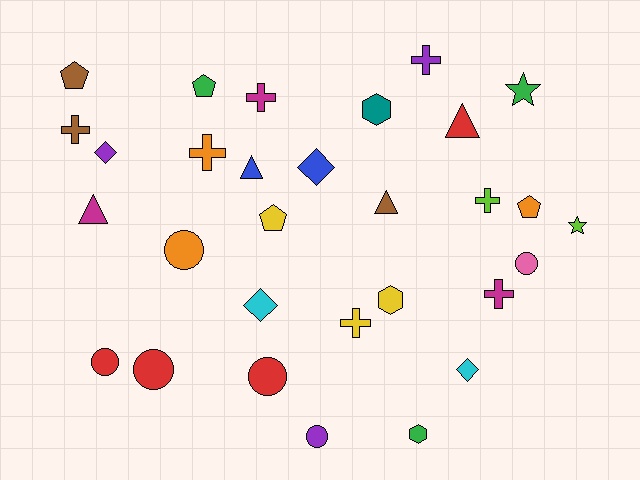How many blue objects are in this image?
There are 2 blue objects.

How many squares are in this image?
There are no squares.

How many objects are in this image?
There are 30 objects.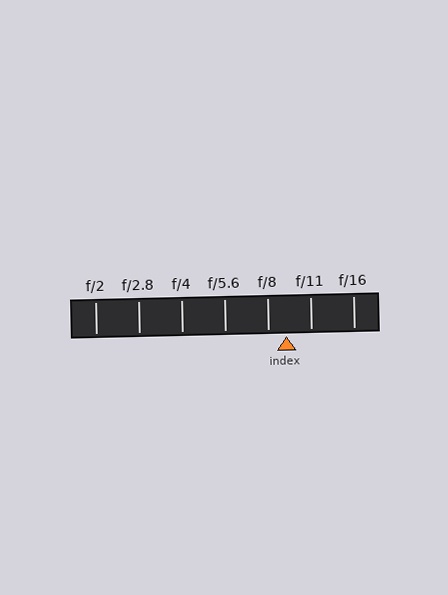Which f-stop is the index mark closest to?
The index mark is closest to f/8.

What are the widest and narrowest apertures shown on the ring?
The widest aperture shown is f/2 and the narrowest is f/16.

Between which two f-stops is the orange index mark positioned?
The index mark is between f/8 and f/11.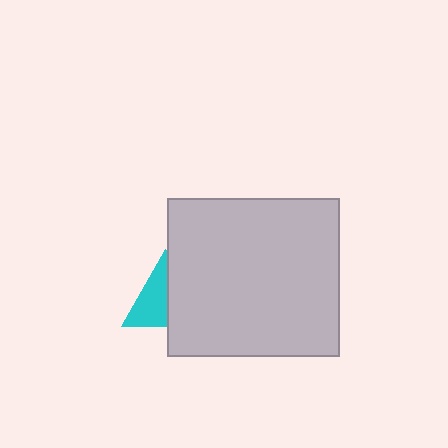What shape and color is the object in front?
The object in front is a light gray rectangle.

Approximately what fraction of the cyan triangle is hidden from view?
Roughly 46% of the cyan triangle is hidden behind the light gray rectangle.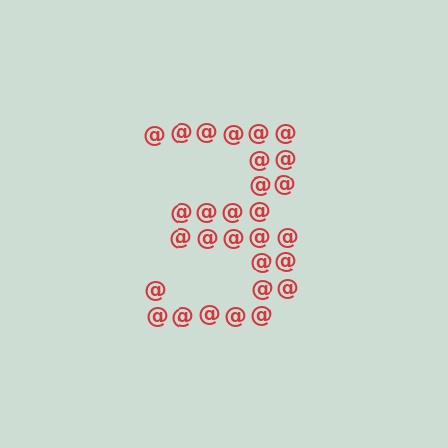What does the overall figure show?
The overall figure shows the digit 3.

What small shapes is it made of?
It is made of small at signs.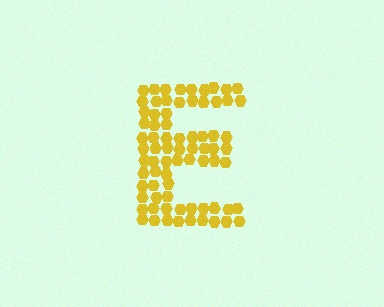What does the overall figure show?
The overall figure shows the letter E.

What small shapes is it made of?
It is made of small hexagons.